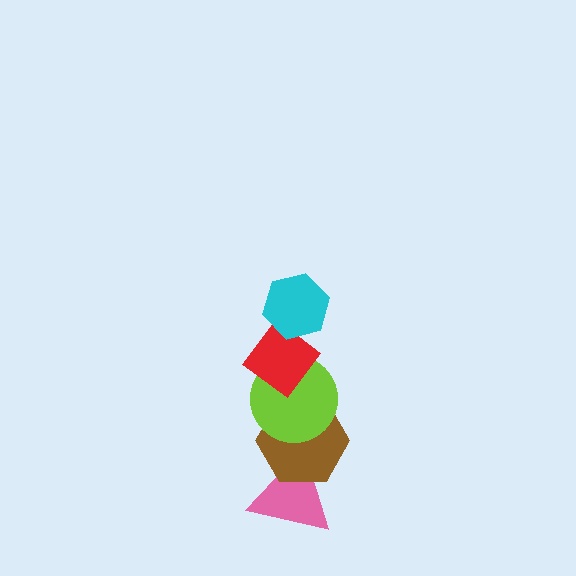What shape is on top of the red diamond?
The cyan hexagon is on top of the red diamond.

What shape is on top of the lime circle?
The red diamond is on top of the lime circle.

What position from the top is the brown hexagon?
The brown hexagon is 4th from the top.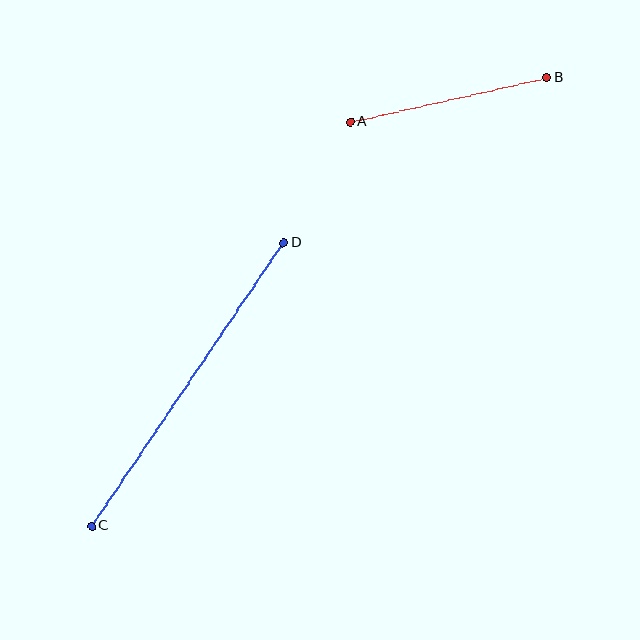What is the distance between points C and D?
The distance is approximately 342 pixels.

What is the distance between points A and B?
The distance is approximately 202 pixels.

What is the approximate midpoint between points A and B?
The midpoint is at approximately (448, 100) pixels.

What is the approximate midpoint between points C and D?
The midpoint is at approximately (188, 384) pixels.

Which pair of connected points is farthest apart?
Points C and D are farthest apart.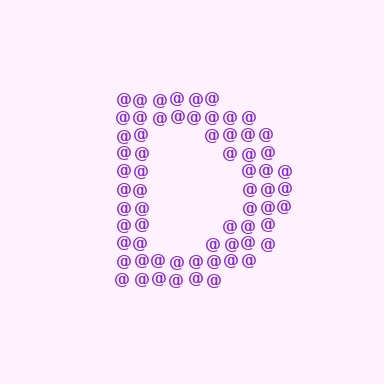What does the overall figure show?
The overall figure shows the letter D.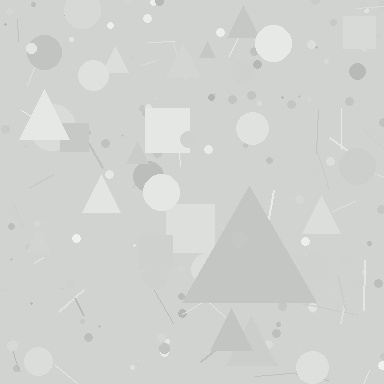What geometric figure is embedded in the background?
A triangle is embedded in the background.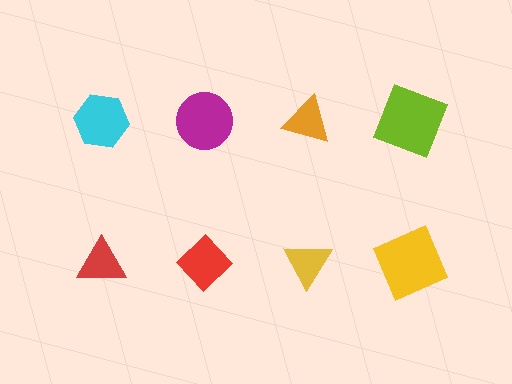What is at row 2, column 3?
A yellow triangle.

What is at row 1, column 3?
An orange triangle.